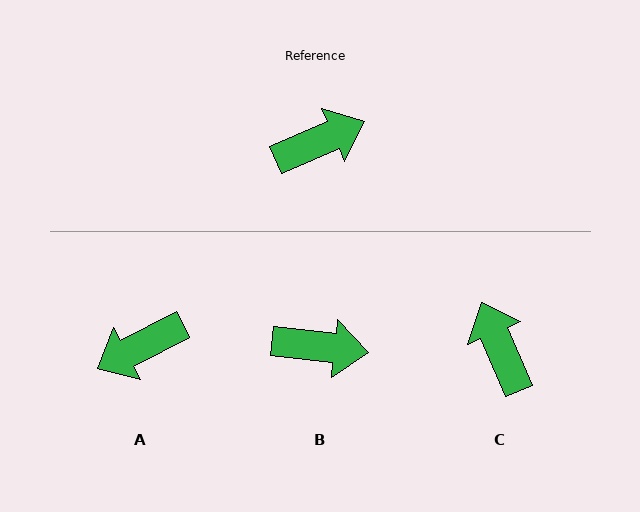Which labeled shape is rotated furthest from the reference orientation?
A, about 176 degrees away.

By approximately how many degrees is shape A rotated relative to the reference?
Approximately 176 degrees clockwise.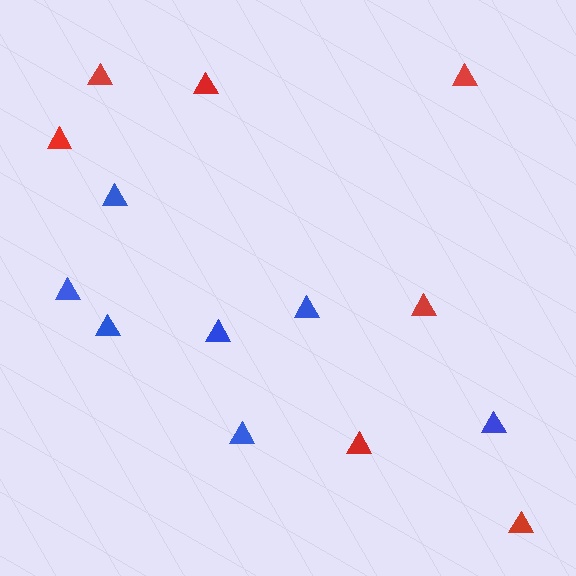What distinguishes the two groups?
There are 2 groups: one group of red triangles (7) and one group of blue triangles (7).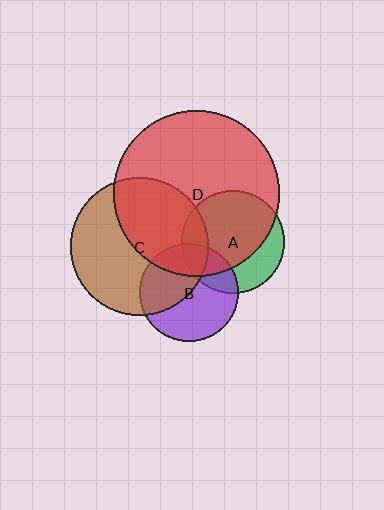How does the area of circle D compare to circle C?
Approximately 1.4 times.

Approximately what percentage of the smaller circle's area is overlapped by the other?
Approximately 70%.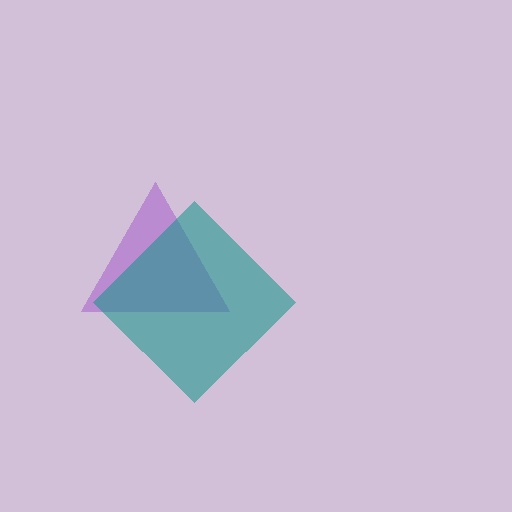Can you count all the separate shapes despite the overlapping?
Yes, there are 2 separate shapes.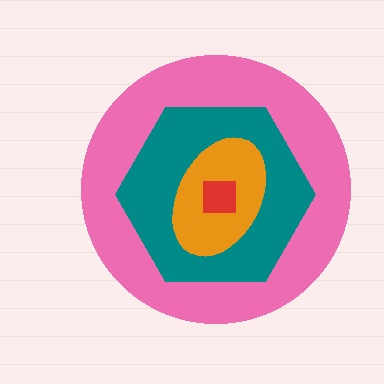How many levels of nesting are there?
4.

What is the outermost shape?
The pink circle.